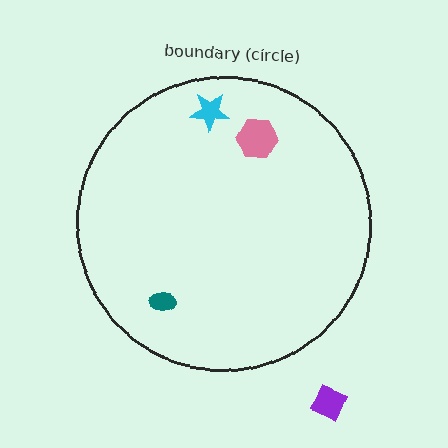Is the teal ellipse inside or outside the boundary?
Inside.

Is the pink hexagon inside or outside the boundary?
Inside.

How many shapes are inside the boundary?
3 inside, 1 outside.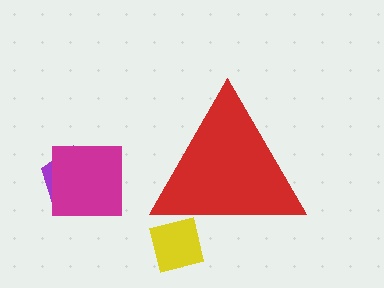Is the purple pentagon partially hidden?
No, the purple pentagon is fully visible.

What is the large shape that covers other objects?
A red triangle.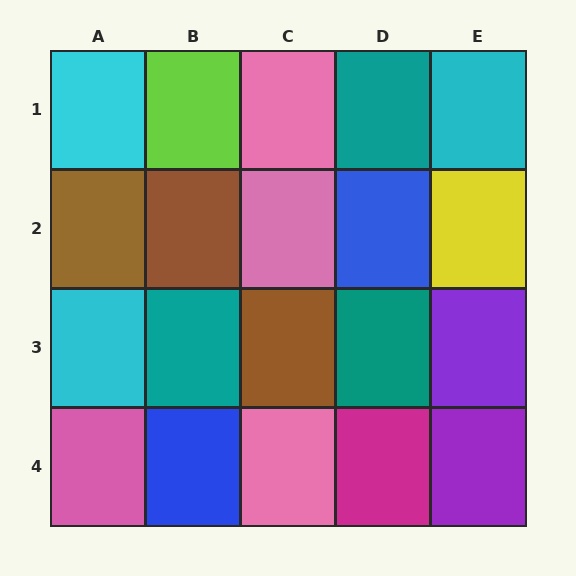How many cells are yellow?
1 cell is yellow.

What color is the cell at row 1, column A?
Cyan.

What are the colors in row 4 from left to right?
Pink, blue, pink, magenta, purple.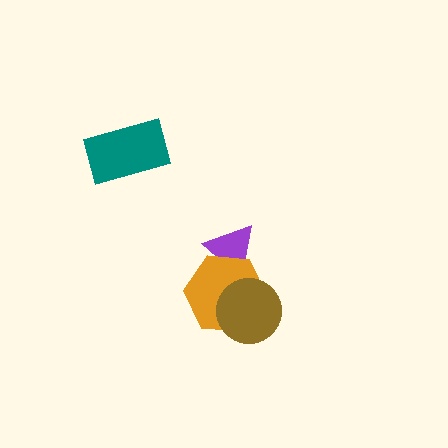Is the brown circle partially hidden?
No, no other shape covers it.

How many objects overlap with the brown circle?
1 object overlaps with the brown circle.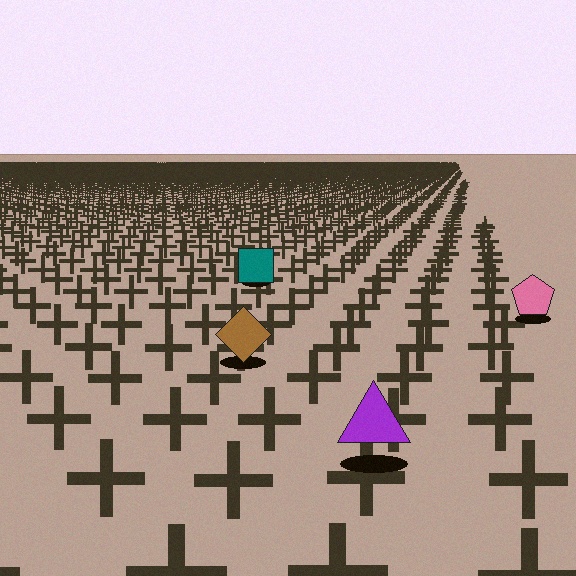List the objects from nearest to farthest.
From nearest to farthest: the purple triangle, the brown diamond, the pink pentagon, the teal square.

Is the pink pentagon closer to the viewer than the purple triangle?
No. The purple triangle is closer — you can tell from the texture gradient: the ground texture is coarser near it.